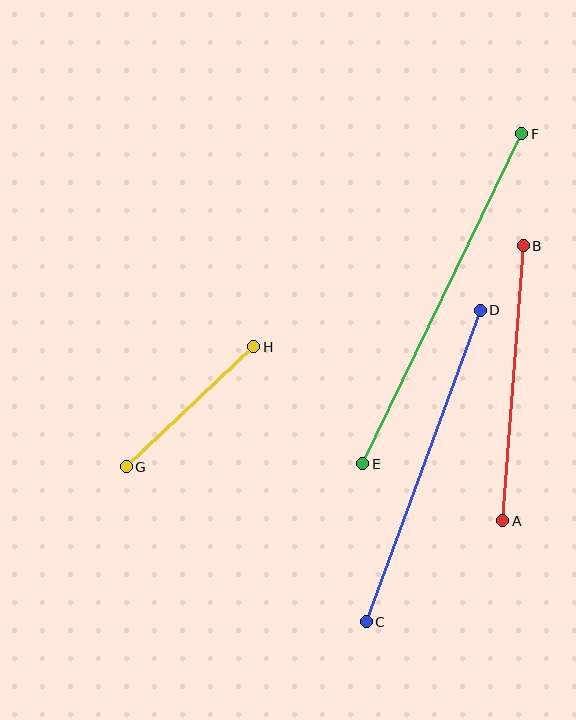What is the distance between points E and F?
The distance is approximately 366 pixels.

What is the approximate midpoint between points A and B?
The midpoint is at approximately (513, 383) pixels.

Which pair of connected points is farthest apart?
Points E and F are farthest apart.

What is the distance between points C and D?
The distance is approximately 332 pixels.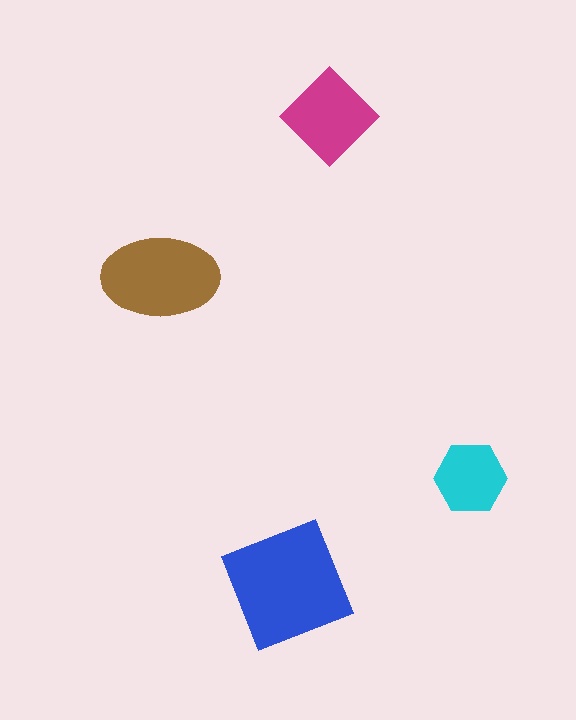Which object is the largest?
The blue square.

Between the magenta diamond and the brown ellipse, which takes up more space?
The brown ellipse.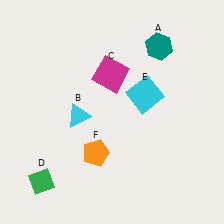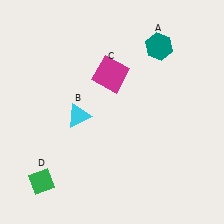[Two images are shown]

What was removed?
The orange pentagon (F), the cyan square (E) were removed in Image 2.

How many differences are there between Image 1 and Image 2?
There are 2 differences between the two images.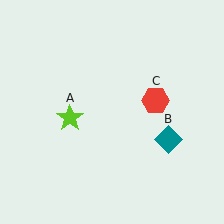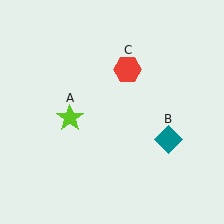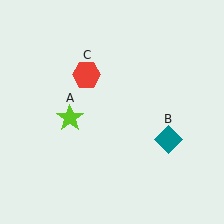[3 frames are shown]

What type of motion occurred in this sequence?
The red hexagon (object C) rotated counterclockwise around the center of the scene.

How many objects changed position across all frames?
1 object changed position: red hexagon (object C).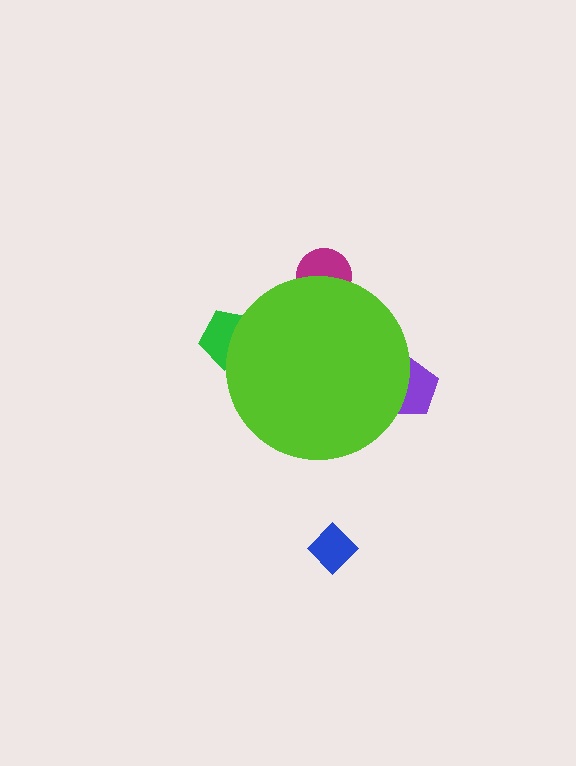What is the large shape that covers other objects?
A lime circle.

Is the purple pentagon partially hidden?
Yes, the purple pentagon is partially hidden behind the lime circle.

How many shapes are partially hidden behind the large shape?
3 shapes are partially hidden.